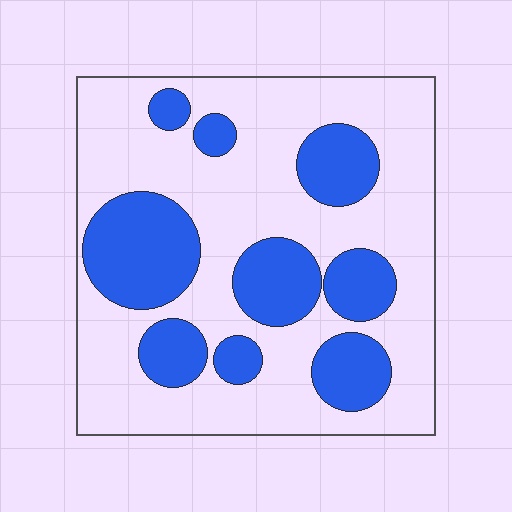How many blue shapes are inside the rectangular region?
9.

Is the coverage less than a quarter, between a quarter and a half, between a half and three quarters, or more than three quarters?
Between a quarter and a half.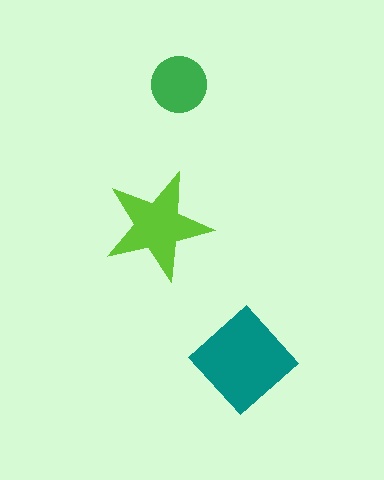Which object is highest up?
The green circle is topmost.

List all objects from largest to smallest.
The teal diamond, the lime star, the green circle.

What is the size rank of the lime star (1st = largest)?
2nd.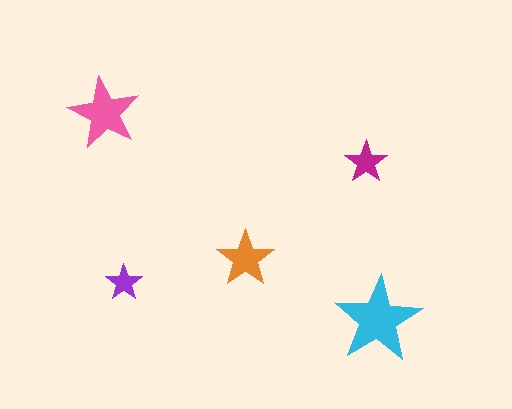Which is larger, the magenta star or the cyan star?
The cyan one.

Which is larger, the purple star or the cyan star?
The cyan one.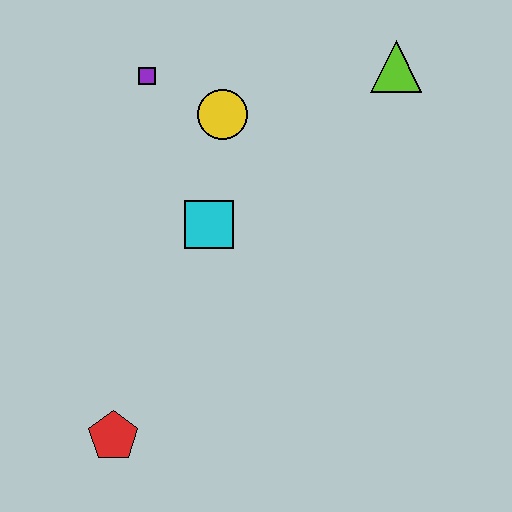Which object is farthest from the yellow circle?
The red pentagon is farthest from the yellow circle.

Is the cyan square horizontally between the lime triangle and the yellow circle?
No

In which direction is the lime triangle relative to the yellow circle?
The lime triangle is to the right of the yellow circle.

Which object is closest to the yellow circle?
The purple square is closest to the yellow circle.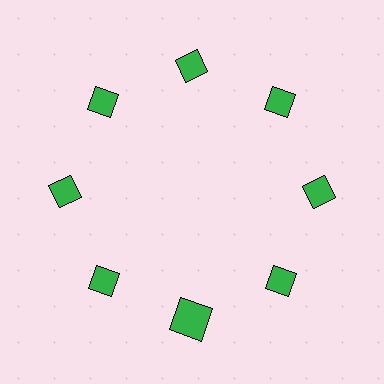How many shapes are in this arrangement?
There are 8 shapes arranged in a ring pattern.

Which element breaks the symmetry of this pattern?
The green square at roughly the 6 o'clock position breaks the symmetry. All other shapes are green diamonds.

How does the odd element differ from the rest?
It has a different shape: square instead of diamond.